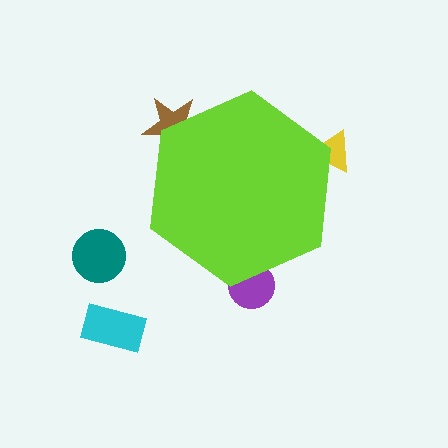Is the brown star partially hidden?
Yes, the brown star is partially hidden behind the lime hexagon.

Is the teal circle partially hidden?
No, the teal circle is fully visible.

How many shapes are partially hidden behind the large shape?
3 shapes are partially hidden.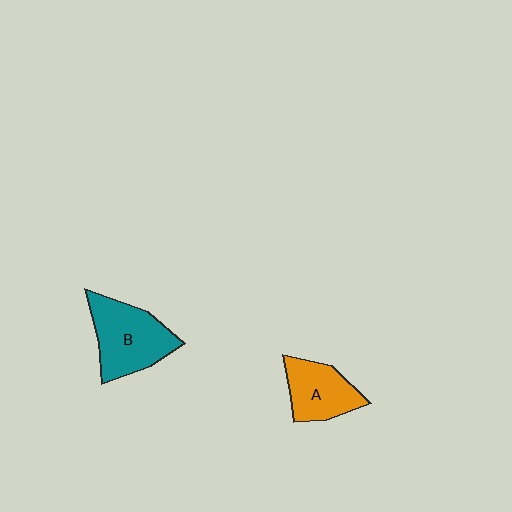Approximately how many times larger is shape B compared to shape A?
Approximately 1.4 times.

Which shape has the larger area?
Shape B (teal).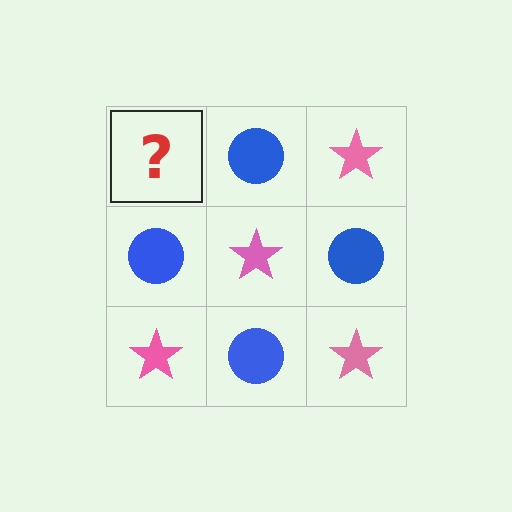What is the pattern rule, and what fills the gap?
The rule is that it alternates pink star and blue circle in a checkerboard pattern. The gap should be filled with a pink star.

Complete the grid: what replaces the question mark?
The question mark should be replaced with a pink star.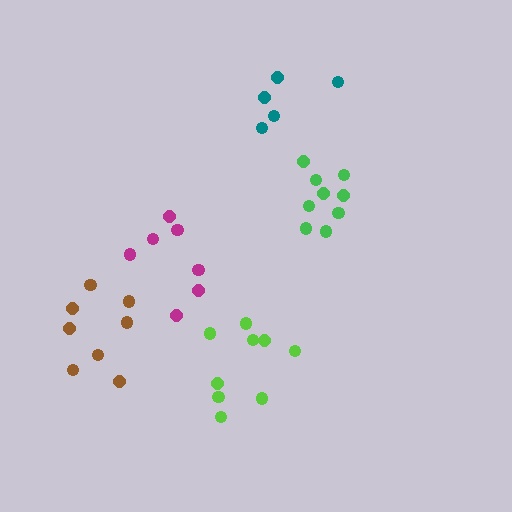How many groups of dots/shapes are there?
There are 5 groups.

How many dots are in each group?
Group 1: 7 dots, Group 2: 9 dots, Group 3: 9 dots, Group 4: 5 dots, Group 5: 8 dots (38 total).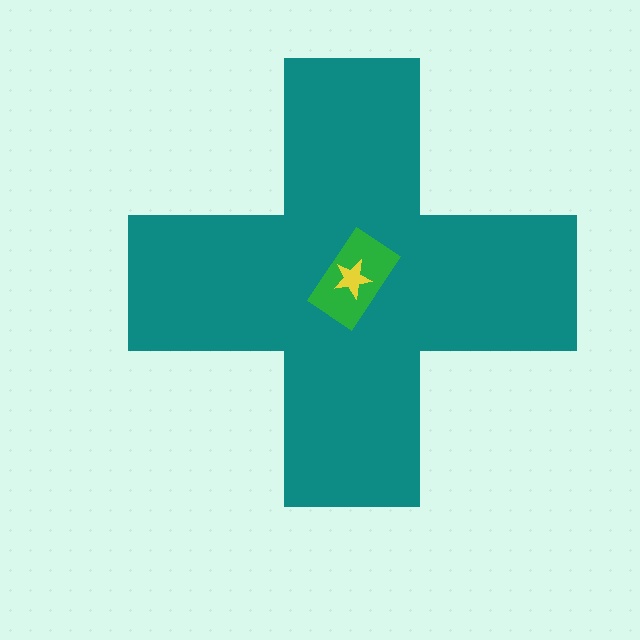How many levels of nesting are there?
3.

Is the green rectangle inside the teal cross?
Yes.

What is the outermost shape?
The teal cross.